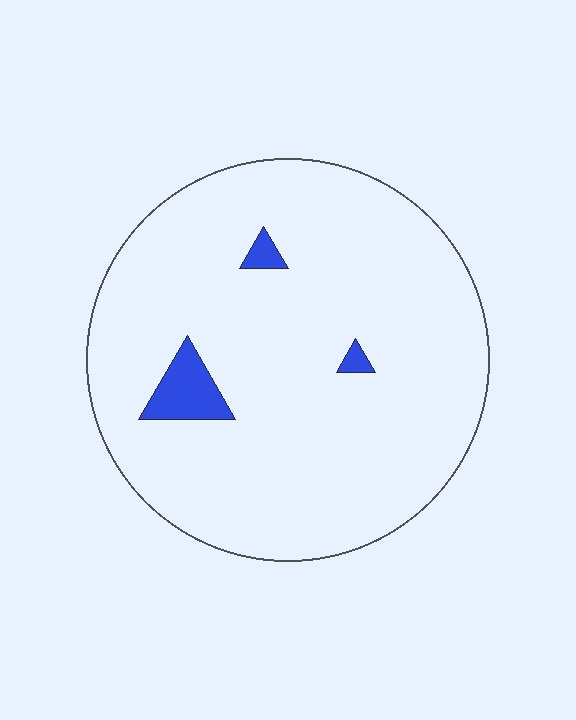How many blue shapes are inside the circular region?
3.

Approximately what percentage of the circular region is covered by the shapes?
Approximately 5%.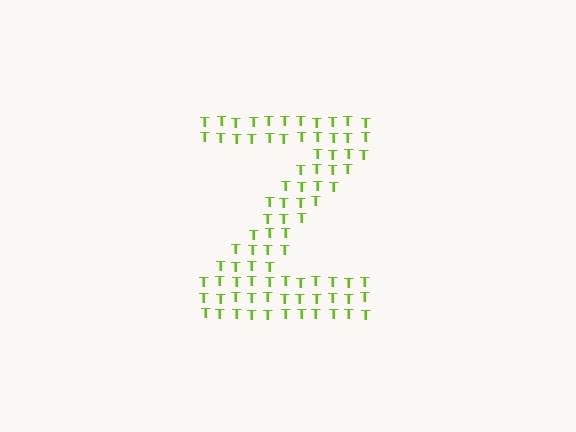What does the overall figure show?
The overall figure shows the letter Z.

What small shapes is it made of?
It is made of small letter T's.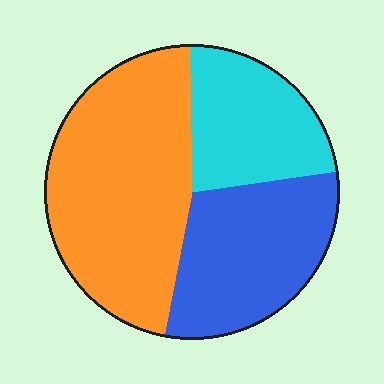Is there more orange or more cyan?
Orange.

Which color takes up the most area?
Orange, at roughly 45%.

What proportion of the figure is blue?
Blue covers roughly 30% of the figure.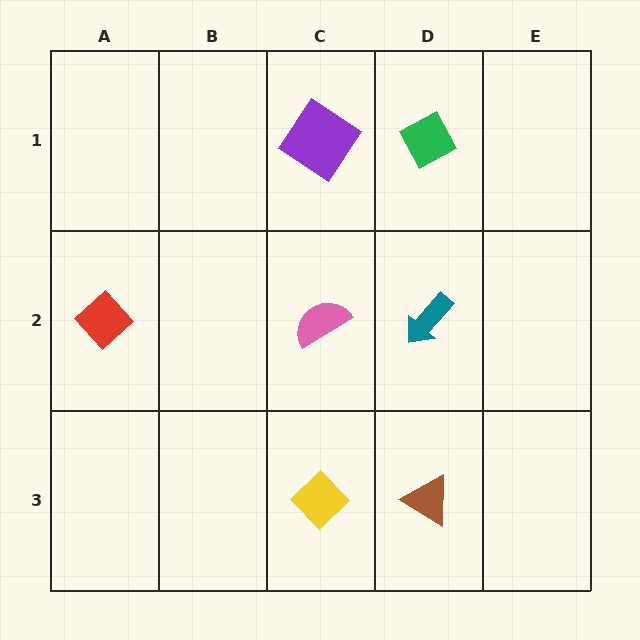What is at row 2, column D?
A teal arrow.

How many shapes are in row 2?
3 shapes.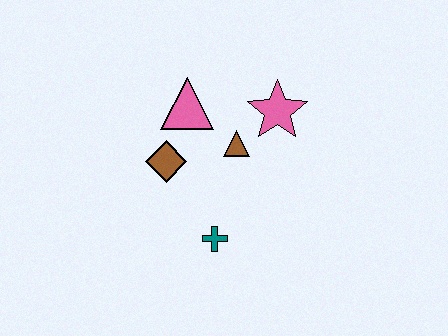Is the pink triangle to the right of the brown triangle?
No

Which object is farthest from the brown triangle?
The teal cross is farthest from the brown triangle.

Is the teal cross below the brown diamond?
Yes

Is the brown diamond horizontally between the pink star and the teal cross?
No